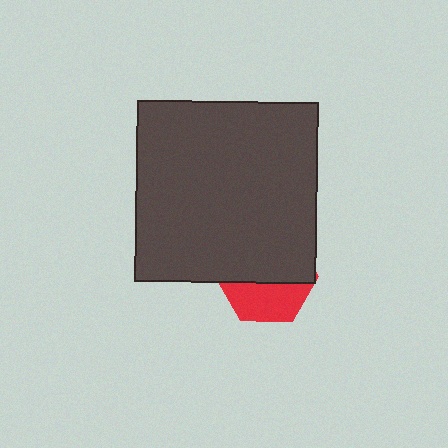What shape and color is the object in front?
The object in front is a dark gray square.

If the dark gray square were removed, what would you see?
You would see the complete red hexagon.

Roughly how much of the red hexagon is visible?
A small part of it is visible (roughly 39%).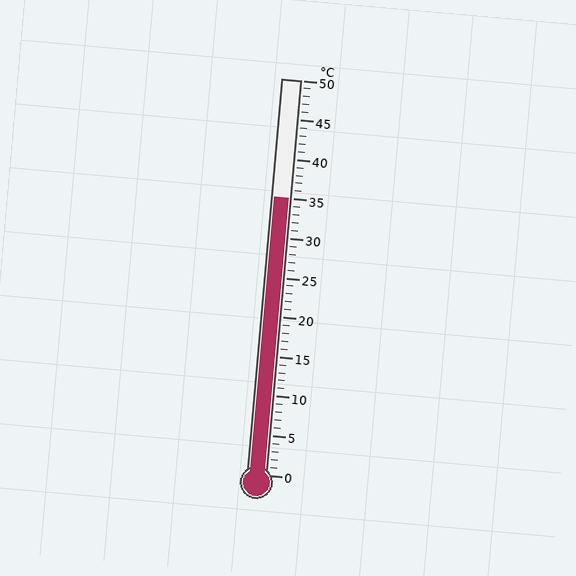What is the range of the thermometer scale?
The thermometer scale ranges from 0°C to 50°C.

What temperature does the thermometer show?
The thermometer shows approximately 35°C.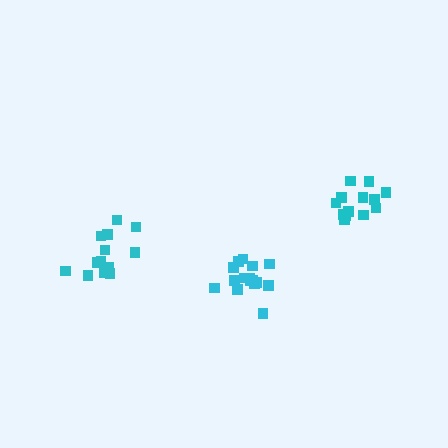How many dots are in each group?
Group 1: 14 dots, Group 2: 13 dots, Group 3: 16 dots (43 total).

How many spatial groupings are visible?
There are 3 spatial groupings.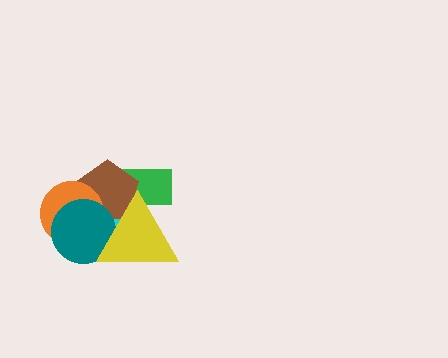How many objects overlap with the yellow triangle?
5 objects overlap with the yellow triangle.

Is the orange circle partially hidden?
Yes, it is partially covered by another shape.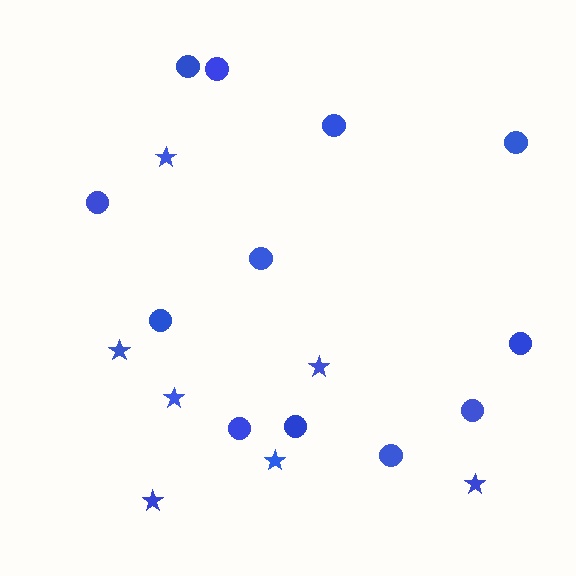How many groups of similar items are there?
There are 2 groups: one group of circles (12) and one group of stars (7).